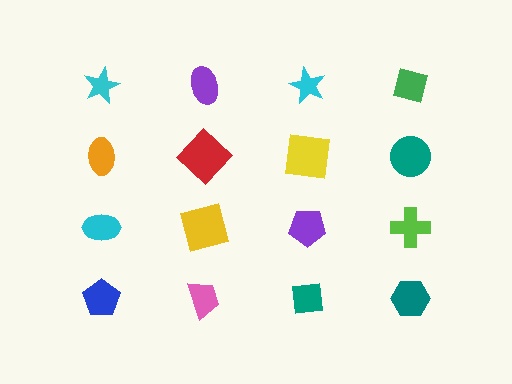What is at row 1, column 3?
A cyan star.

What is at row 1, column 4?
A green square.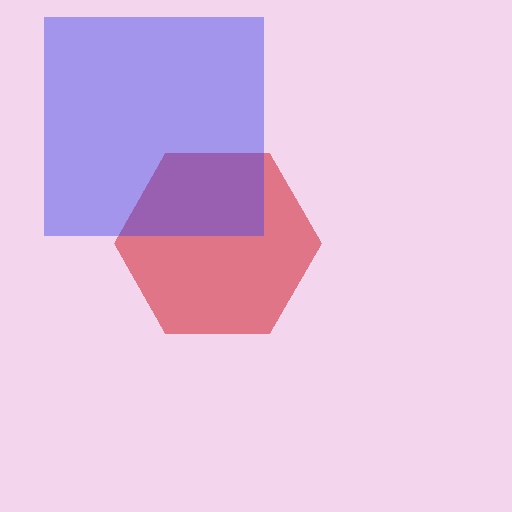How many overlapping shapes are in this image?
There are 2 overlapping shapes in the image.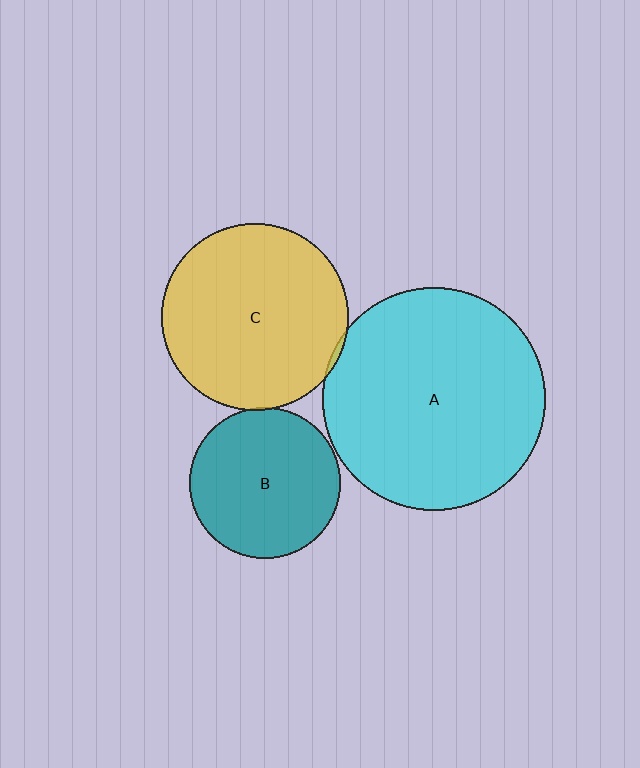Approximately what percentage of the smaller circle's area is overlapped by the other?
Approximately 5%.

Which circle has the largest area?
Circle A (cyan).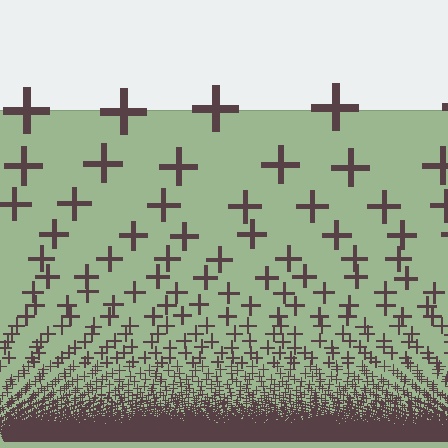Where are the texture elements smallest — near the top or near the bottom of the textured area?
Near the bottom.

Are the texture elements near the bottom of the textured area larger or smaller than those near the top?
Smaller. The gradient is inverted — elements near the bottom are smaller and denser.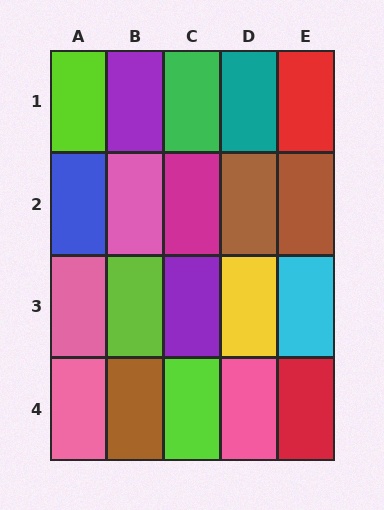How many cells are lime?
3 cells are lime.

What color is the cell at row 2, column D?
Brown.